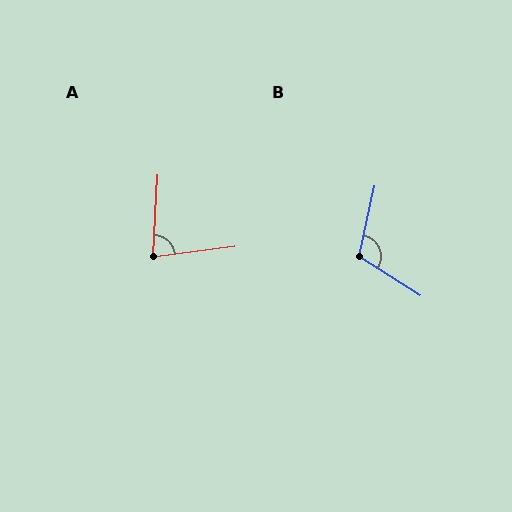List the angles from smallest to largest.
A (80°), B (110°).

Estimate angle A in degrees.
Approximately 80 degrees.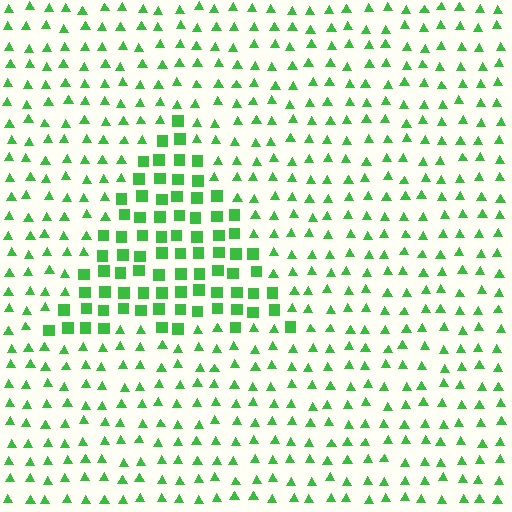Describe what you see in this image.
The image is filled with small green elements arranged in a uniform grid. A triangle-shaped region contains squares, while the surrounding area contains triangles. The boundary is defined purely by the change in element shape.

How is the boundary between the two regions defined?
The boundary is defined by a change in element shape: squares inside vs. triangles outside. All elements share the same color and spacing.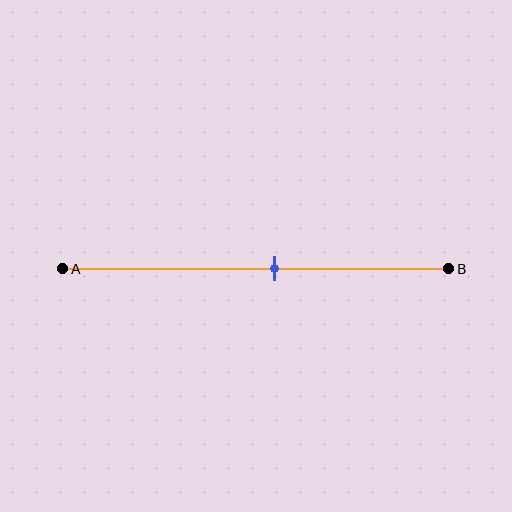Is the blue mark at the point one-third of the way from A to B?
No, the mark is at about 55% from A, not at the 33% one-third point.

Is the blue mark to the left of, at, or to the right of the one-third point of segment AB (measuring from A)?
The blue mark is to the right of the one-third point of segment AB.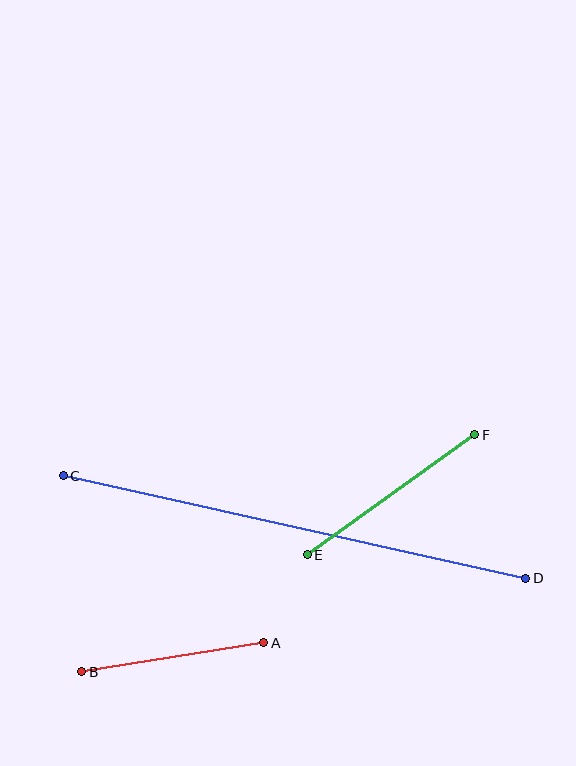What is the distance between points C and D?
The distance is approximately 473 pixels.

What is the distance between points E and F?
The distance is approximately 206 pixels.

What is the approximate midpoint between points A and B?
The midpoint is at approximately (173, 657) pixels.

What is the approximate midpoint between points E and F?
The midpoint is at approximately (391, 495) pixels.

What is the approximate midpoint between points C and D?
The midpoint is at approximately (294, 527) pixels.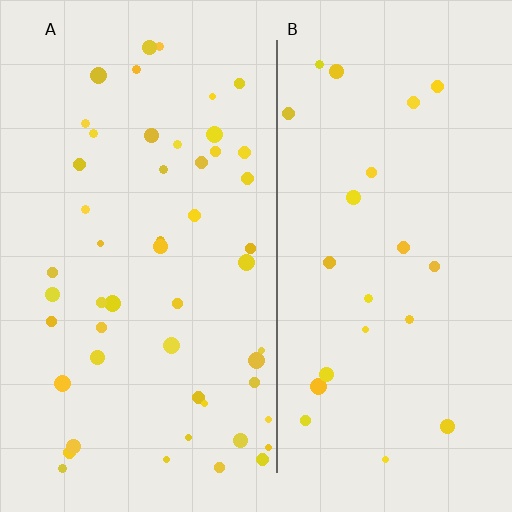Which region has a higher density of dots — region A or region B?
A (the left).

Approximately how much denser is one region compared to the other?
Approximately 2.3× — region A over region B.